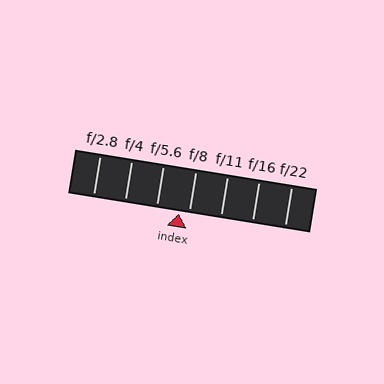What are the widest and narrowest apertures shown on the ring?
The widest aperture shown is f/2.8 and the narrowest is f/22.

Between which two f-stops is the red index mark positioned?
The index mark is between f/5.6 and f/8.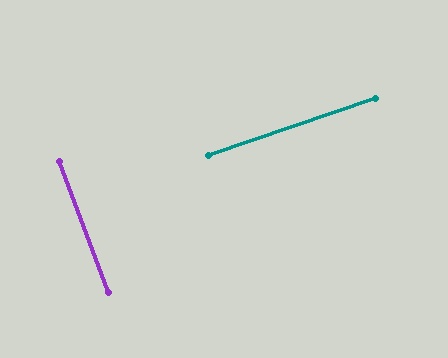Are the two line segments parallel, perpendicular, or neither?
Perpendicular — they meet at approximately 88°.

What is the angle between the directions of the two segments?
Approximately 88 degrees.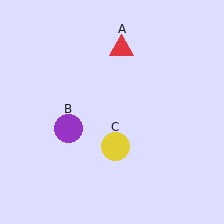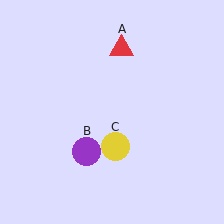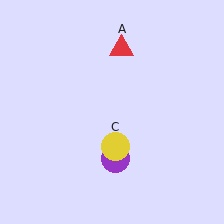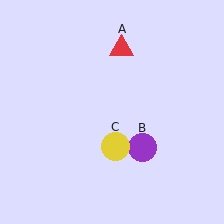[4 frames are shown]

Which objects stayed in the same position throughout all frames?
Red triangle (object A) and yellow circle (object C) remained stationary.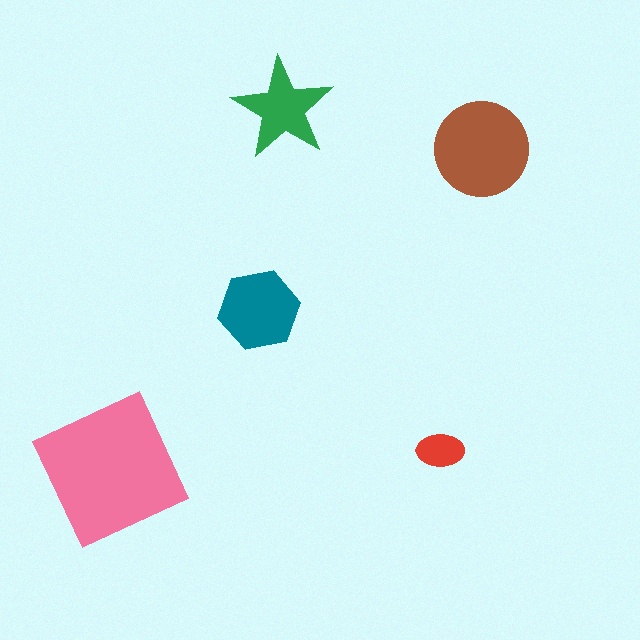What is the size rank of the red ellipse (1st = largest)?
5th.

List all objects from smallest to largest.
The red ellipse, the green star, the teal hexagon, the brown circle, the pink square.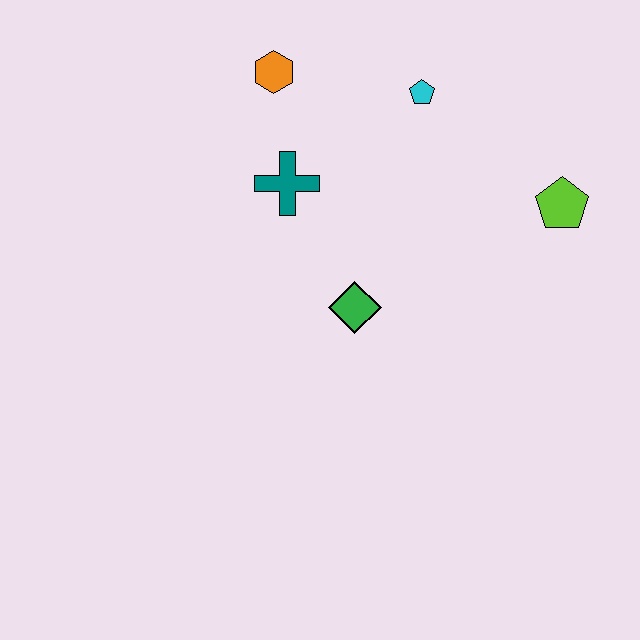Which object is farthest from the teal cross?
The lime pentagon is farthest from the teal cross.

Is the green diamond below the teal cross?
Yes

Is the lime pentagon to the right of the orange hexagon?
Yes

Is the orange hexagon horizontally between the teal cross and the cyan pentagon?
No